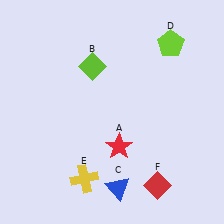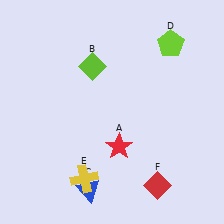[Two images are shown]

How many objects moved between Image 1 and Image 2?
1 object moved between the two images.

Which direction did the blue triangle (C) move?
The blue triangle (C) moved left.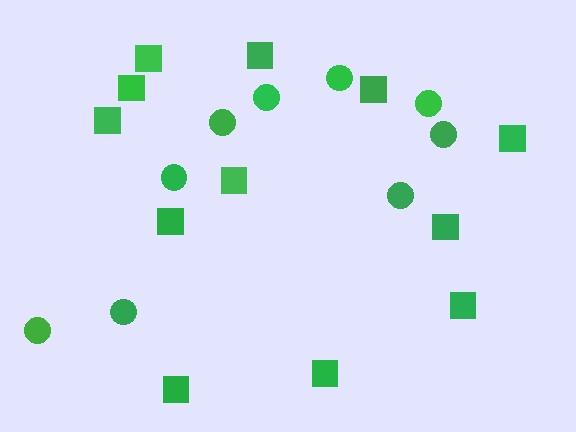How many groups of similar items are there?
There are 2 groups: one group of circles (9) and one group of squares (12).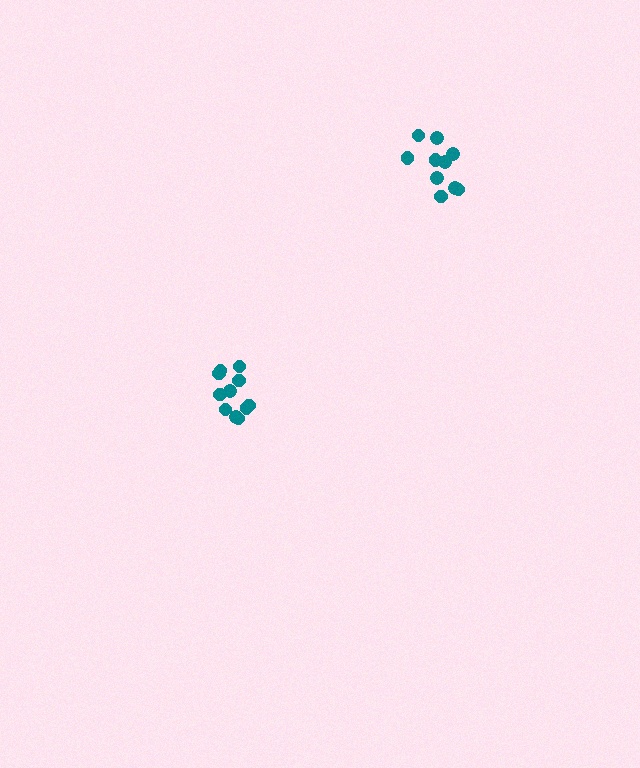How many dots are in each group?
Group 1: 10 dots, Group 2: 11 dots (21 total).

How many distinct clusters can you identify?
There are 2 distinct clusters.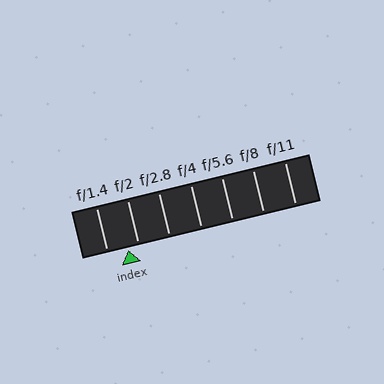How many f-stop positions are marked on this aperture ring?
There are 7 f-stop positions marked.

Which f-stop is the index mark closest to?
The index mark is closest to f/2.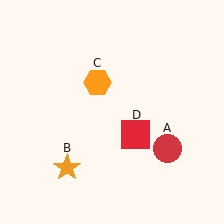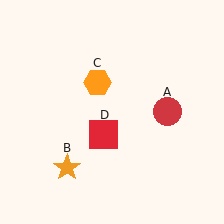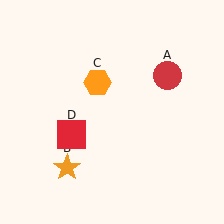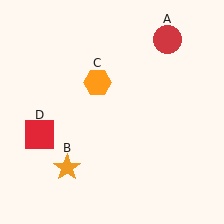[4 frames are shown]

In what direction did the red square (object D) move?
The red square (object D) moved left.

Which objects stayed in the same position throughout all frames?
Orange star (object B) and orange hexagon (object C) remained stationary.